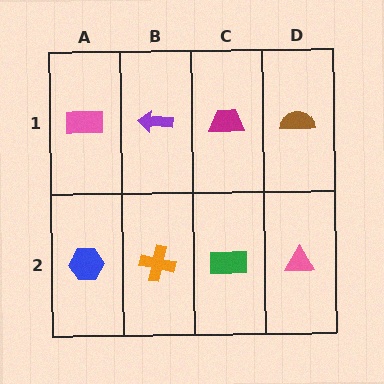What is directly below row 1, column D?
A pink triangle.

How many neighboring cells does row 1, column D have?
2.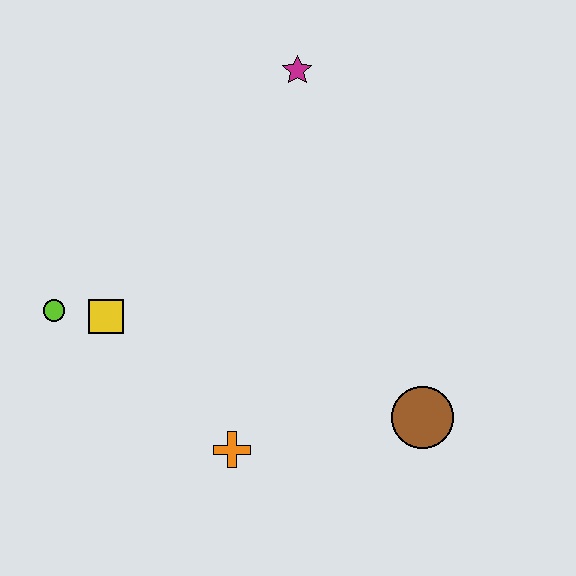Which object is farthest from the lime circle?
The brown circle is farthest from the lime circle.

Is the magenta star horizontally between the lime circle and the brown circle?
Yes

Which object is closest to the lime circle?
The yellow square is closest to the lime circle.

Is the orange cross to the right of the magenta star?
No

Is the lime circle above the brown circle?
Yes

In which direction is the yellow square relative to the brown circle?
The yellow square is to the left of the brown circle.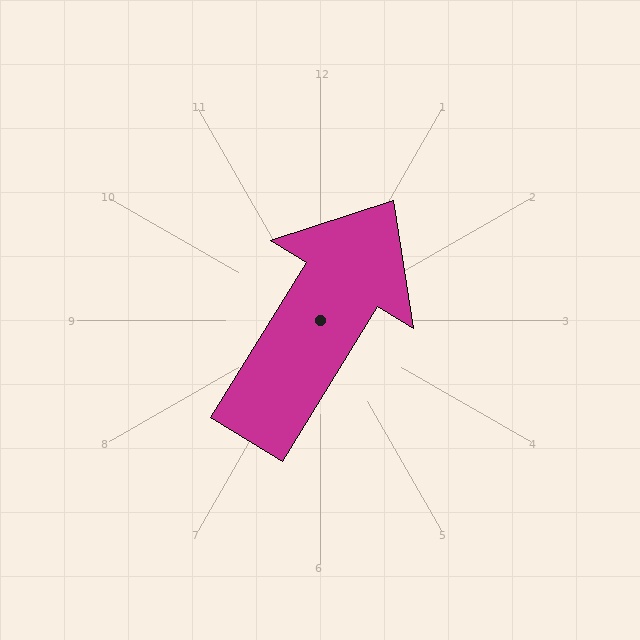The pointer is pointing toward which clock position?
Roughly 1 o'clock.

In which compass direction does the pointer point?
Northeast.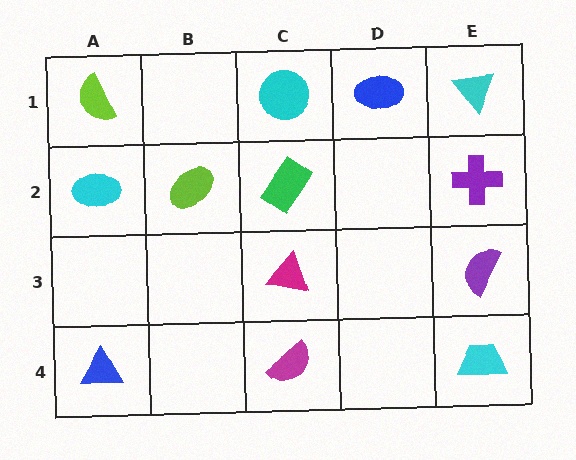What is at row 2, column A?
A cyan ellipse.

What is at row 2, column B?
A lime ellipse.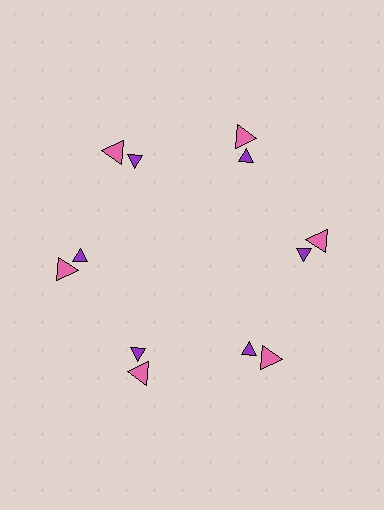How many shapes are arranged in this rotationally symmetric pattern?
There are 12 shapes, arranged in 6 groups of 2.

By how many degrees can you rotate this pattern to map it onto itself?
The pattern maps onto itself every 60 degrees of rotation.